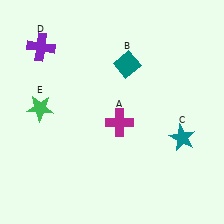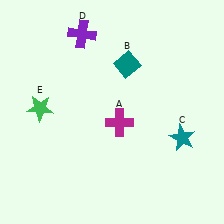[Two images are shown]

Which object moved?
The purple cross (D) moved right.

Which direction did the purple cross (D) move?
The purple cross (D) moved right.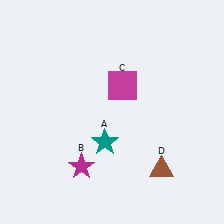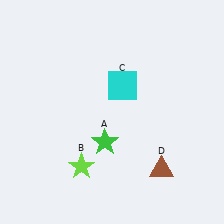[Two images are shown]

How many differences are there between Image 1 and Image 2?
There are 3 differences between the two images.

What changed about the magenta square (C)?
In Image 1, C is magenta. In Image 2, it changed to cyan.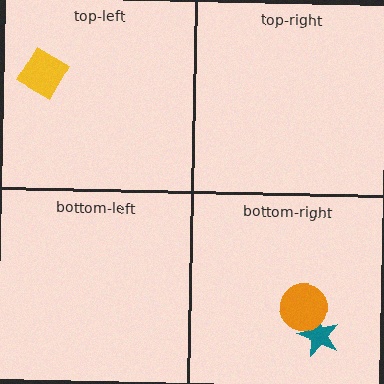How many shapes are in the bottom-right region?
2.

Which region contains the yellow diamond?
The top-left region.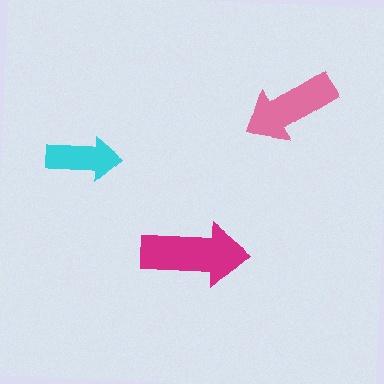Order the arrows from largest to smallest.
the magenta one, the pink one, the cyan one.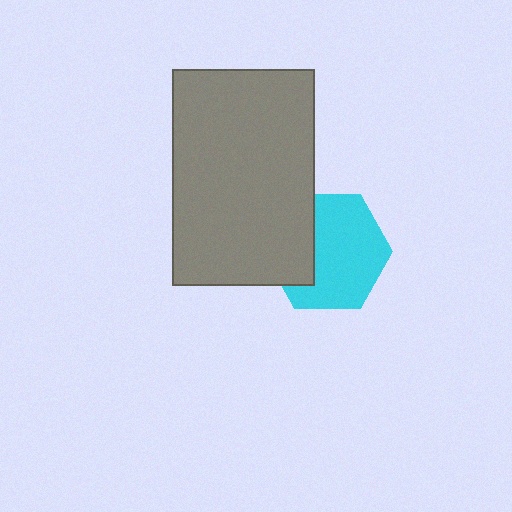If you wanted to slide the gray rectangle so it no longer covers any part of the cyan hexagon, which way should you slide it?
Slide it left — that is the most direct way to separate the two shapes.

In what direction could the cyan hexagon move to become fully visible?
The cyan hexagon could move right. That would shift it out from behind the gray rectangle entirely.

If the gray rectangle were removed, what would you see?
You would see the complete cyan hexagon.